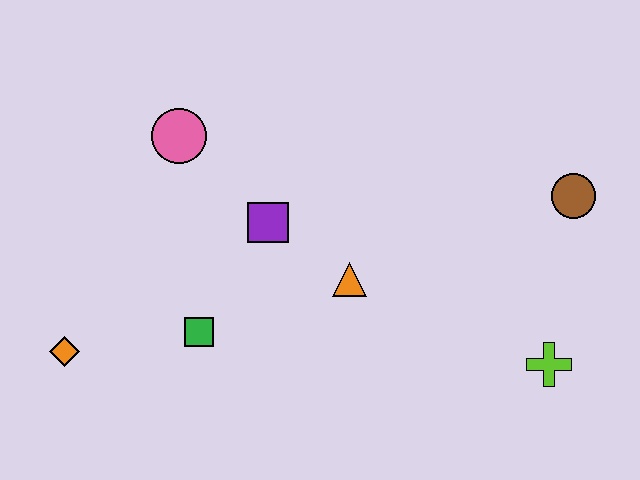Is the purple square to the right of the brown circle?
No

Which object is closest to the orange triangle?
The purple square is closest to the orange triangle.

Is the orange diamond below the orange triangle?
Yes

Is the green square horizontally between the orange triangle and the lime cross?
No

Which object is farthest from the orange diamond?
The brown circle is farthest from the orange diamond.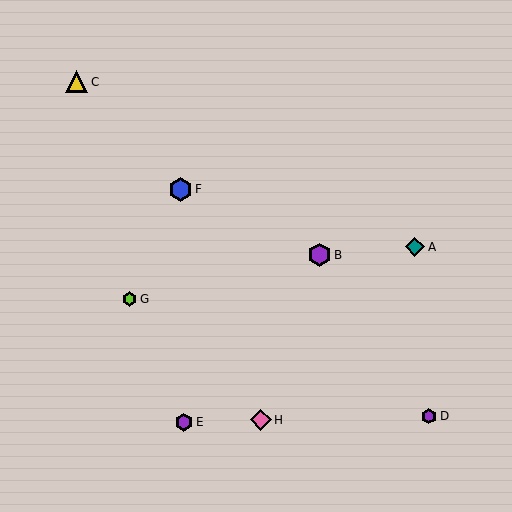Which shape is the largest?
The blue hexagon (labeled F) is the largest.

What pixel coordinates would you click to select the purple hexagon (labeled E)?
Click at (184, 422) to select the purple hexagon E.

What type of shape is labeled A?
Shape A is a teal diamond.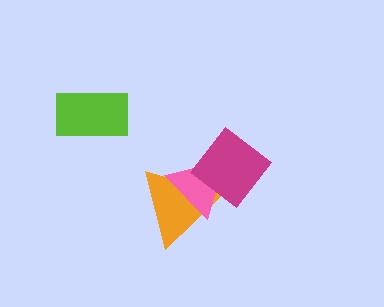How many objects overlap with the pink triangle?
2 objects overlap with the pink triangle.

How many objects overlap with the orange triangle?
2 objects overlap with the orange triangle.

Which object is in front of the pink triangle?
The magenta diamond is in front of the pink triangle.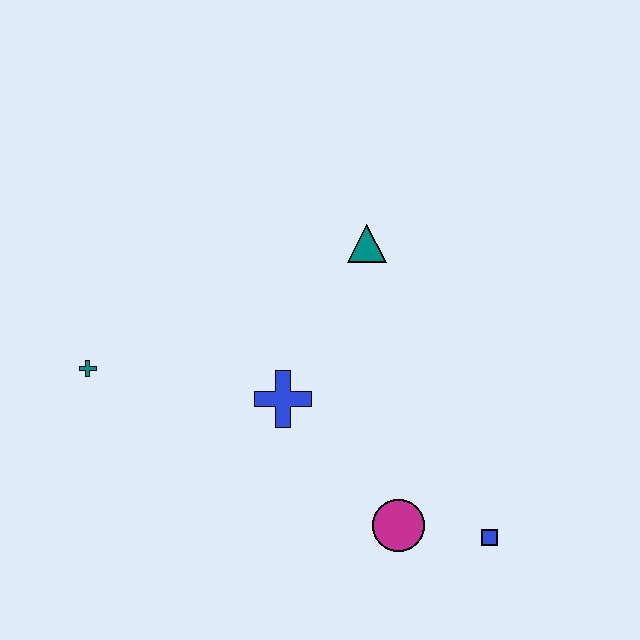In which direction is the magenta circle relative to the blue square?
The magenta circle is to the left of the blue square.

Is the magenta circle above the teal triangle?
No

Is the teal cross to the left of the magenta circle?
Yes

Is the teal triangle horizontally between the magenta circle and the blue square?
No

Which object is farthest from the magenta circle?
The teal cross is farthest from the magenta circle.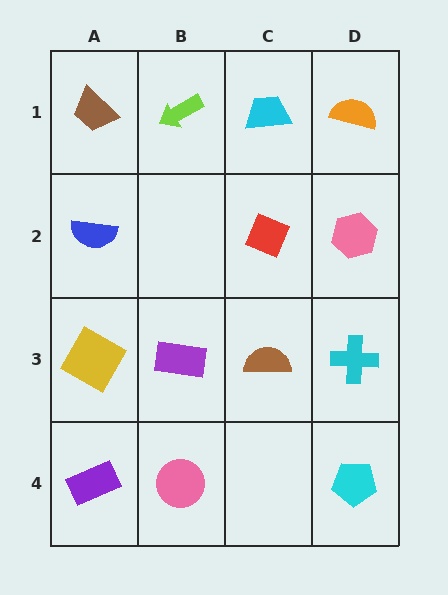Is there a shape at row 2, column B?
No, that cell is empty.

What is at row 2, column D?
A pink hexagon.